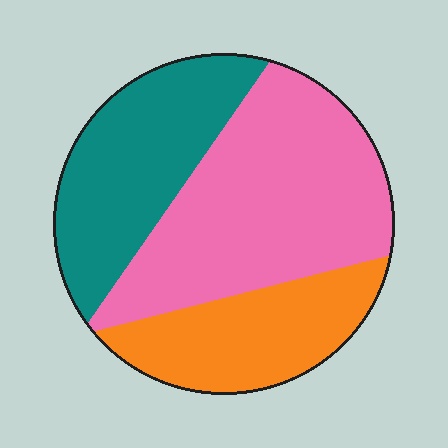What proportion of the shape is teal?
Teal covers around 30% of the shape.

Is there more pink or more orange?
Pink.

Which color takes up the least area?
Orange, at roughly 25%.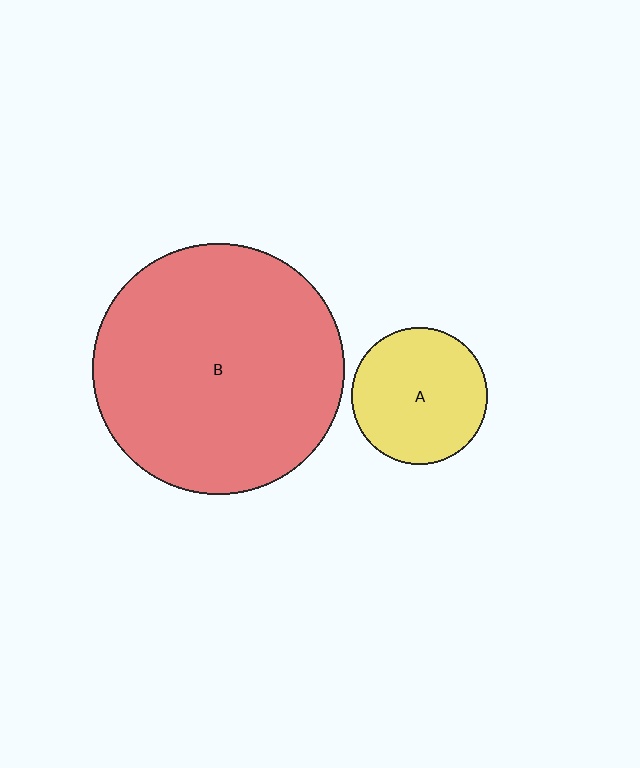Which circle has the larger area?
Circle B (red).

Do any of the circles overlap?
No, none of the circles overlap.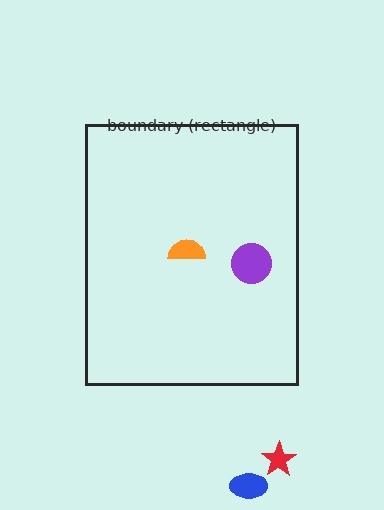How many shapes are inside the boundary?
2 inside, 2 outside.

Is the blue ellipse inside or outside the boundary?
Outside.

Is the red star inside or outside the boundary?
Outside.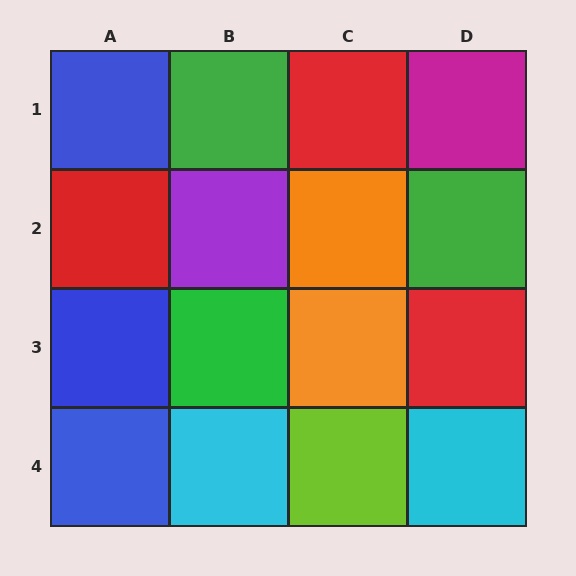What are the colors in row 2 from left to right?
Red, purple, orange, green.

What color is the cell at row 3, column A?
Blue.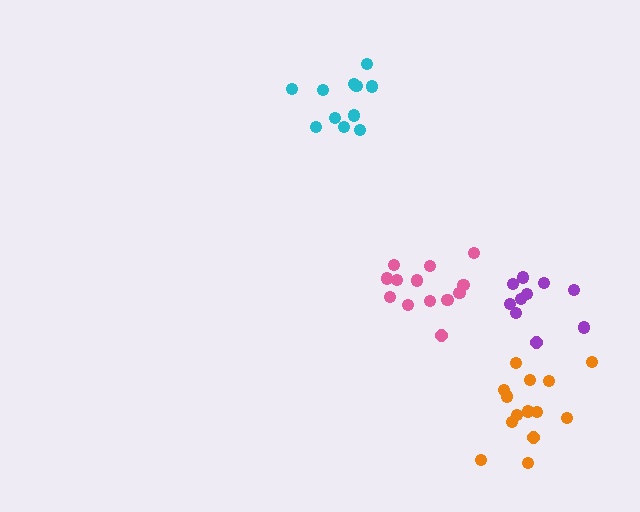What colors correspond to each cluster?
The clusters are colored: cyan, pink, purple, orange.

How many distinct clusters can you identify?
There are 4 distinct clusters.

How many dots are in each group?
Group 1: 11 dots, Group 2: 13 dots, Group 3: 10 dots, Group 4: 15 dots (49 total).